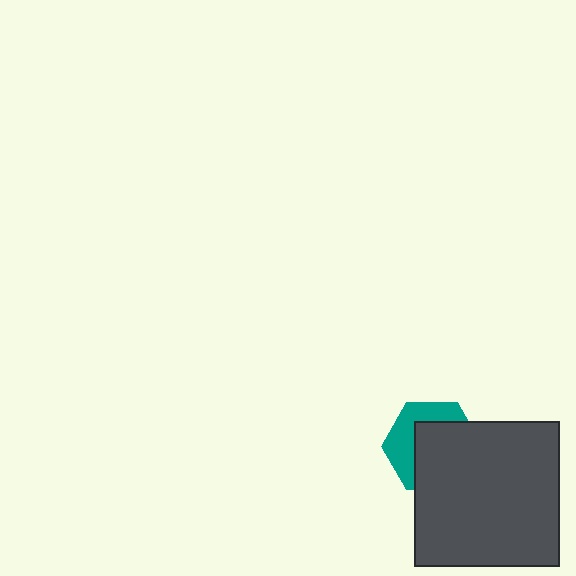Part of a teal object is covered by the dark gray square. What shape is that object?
It is a hexagon.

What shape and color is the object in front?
The object in front is a dark gray square.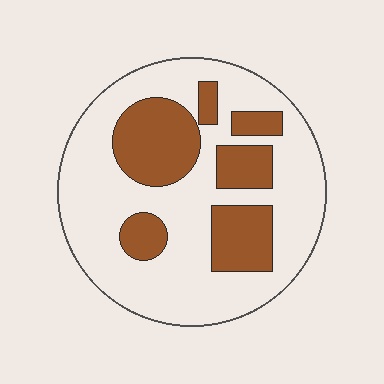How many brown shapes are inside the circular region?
6.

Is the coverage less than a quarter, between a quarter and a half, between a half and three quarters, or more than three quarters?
Between a quarter and a half.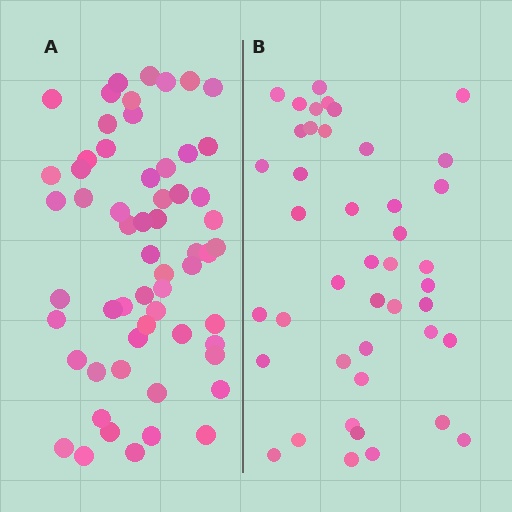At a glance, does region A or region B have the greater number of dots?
Region A (the left region) has more dots.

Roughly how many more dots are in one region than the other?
Region A has approximately 15 more dots than region B.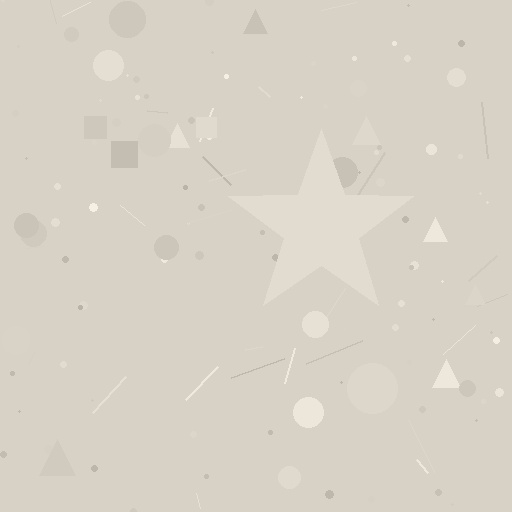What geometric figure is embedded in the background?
A star is embedded in the background.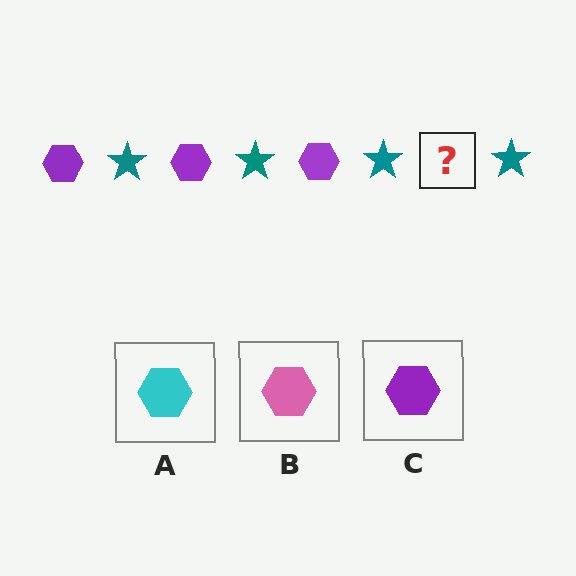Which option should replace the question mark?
Option C.